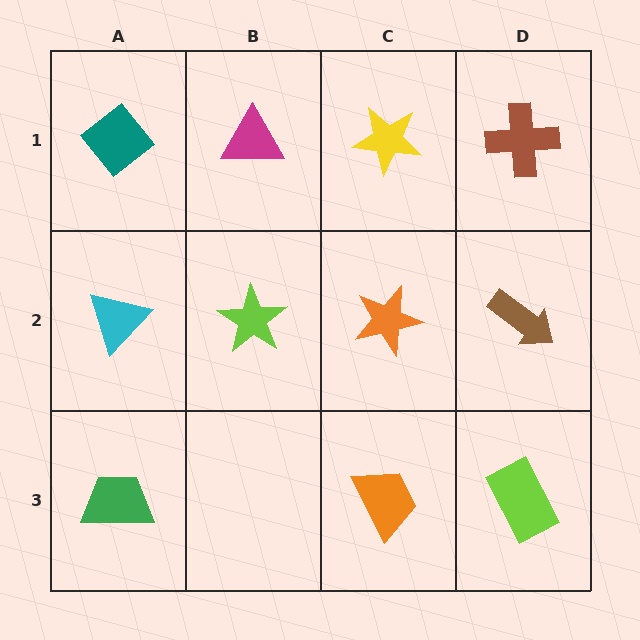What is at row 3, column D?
A lime rectangle.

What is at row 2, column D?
A brown arrow.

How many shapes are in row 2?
4 shapes.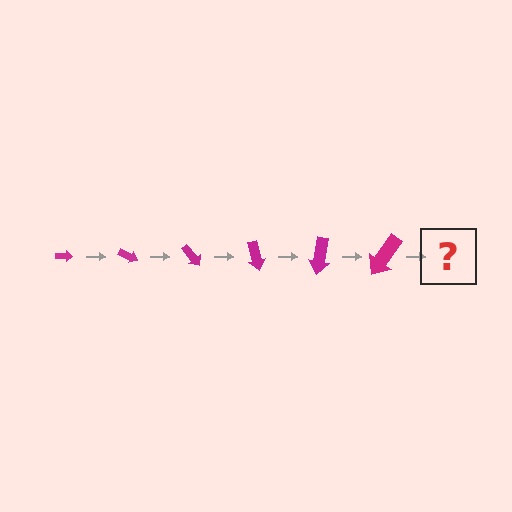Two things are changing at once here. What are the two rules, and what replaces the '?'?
The two rules are that the arrow grows larger each step and it rotates 25 degrees each step. The '?' should be an arrow, larger than the previous one and rotated 150 degrees from the start.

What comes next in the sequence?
The next element should be an arrow, larger than the previous one and rotated 150 degrees from the start.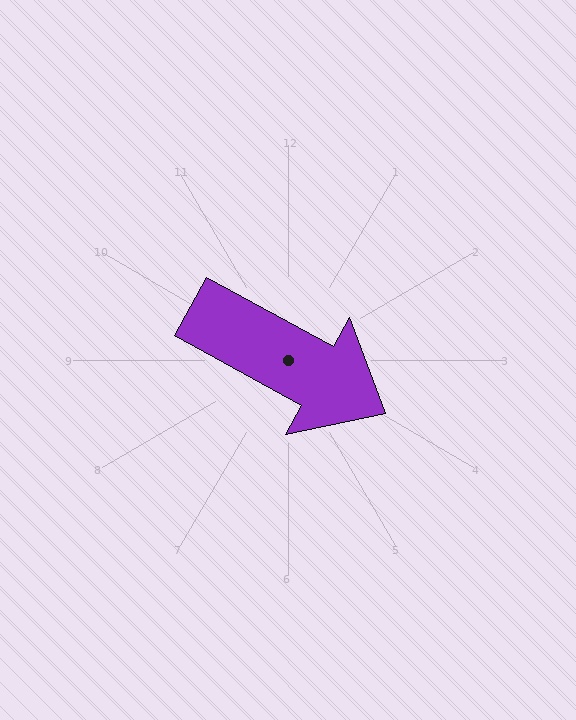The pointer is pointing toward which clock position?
Roughly 4 o'clock.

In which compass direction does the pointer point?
Southeast.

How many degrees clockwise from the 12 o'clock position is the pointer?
Approximately 119 degrees.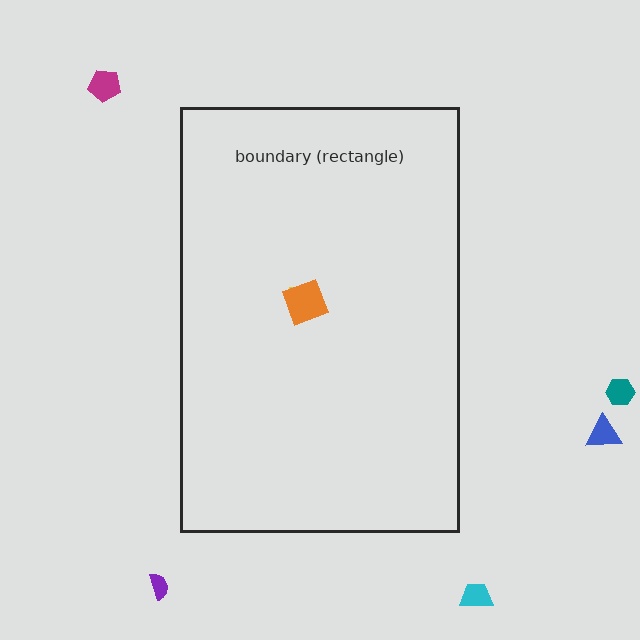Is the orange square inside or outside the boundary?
Inside.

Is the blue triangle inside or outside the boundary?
Outside.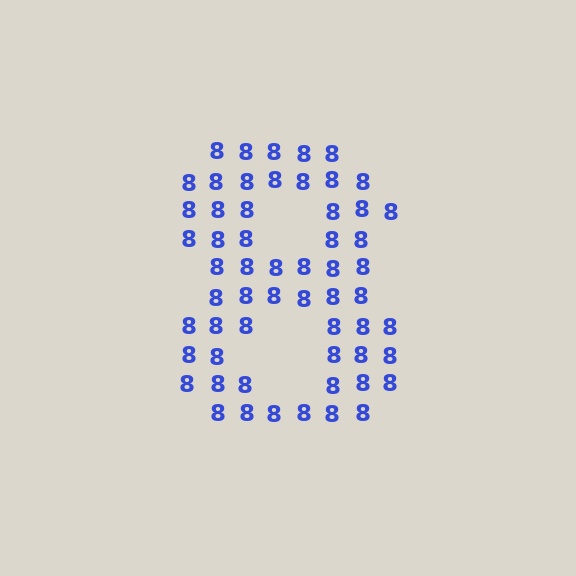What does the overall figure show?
The overall figure shows the digit 8.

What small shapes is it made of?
It is made of small digit 8's.